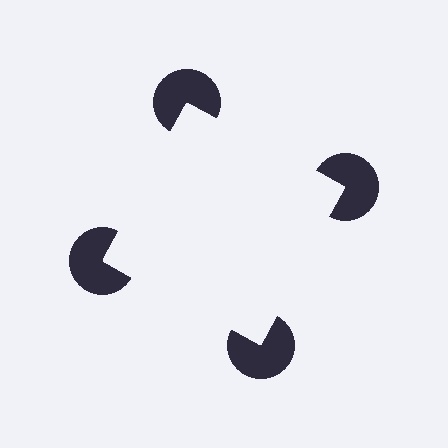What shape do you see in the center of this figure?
An illusory square — its edges are inferred from the aligned wedge cuts in the pac-man discs, not physically drawn.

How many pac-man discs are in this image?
There are 4 — one at each vertex of the illusory square.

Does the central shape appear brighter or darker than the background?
It typically appears slightly brighter than the background, even though no actual brightness change is drawn.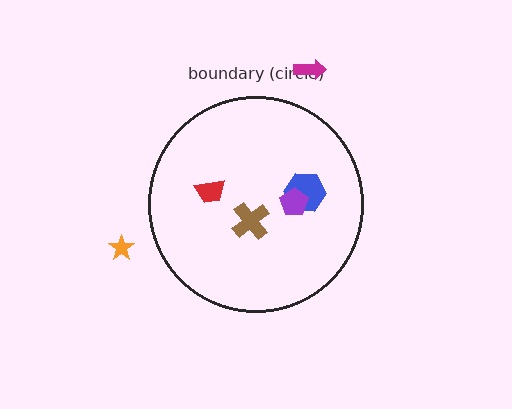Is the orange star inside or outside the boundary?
Outside.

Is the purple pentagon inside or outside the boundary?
Inside.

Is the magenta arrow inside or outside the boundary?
Outside.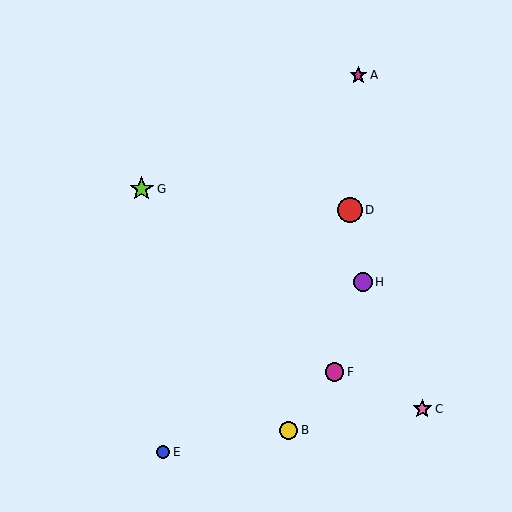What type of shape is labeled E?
Shape E is a blue circle.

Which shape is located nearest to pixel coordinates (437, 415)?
The pink star (labeled C) at (422, 409) is nearest to that location.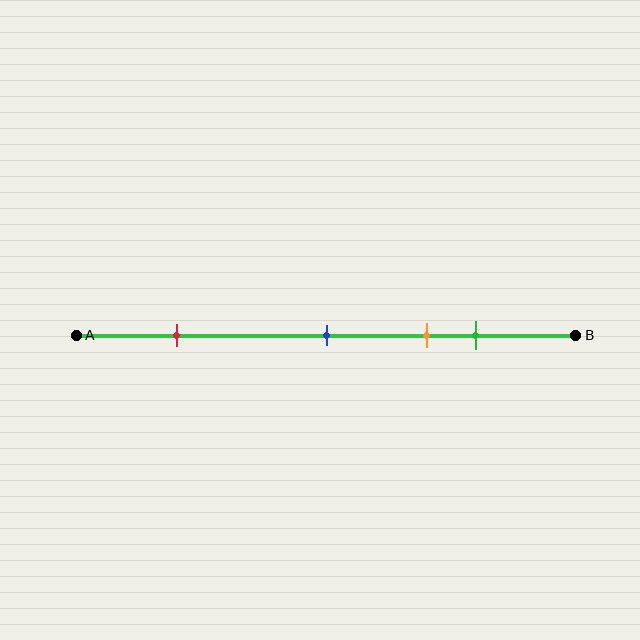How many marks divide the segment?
There are 4 marks dividing the segment.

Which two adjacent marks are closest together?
The orange and green marks are the closest adjacent pair.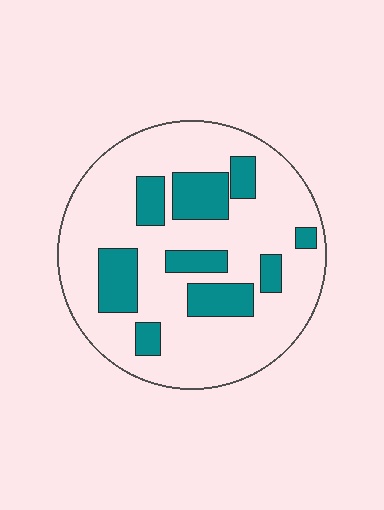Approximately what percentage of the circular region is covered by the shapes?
Approximately 25%.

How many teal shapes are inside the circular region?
9.